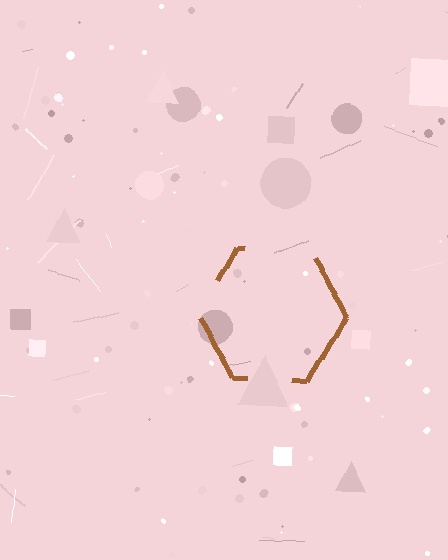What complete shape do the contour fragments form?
The contour fragments form a hexagon.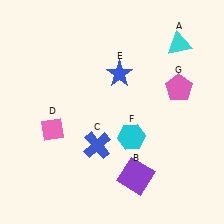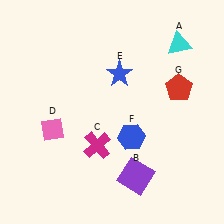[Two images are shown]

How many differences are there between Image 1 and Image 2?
There are 3 differences between the two images.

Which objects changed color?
C changed from blue to magenta. F changed from cyan to blue. G changed from pink to red.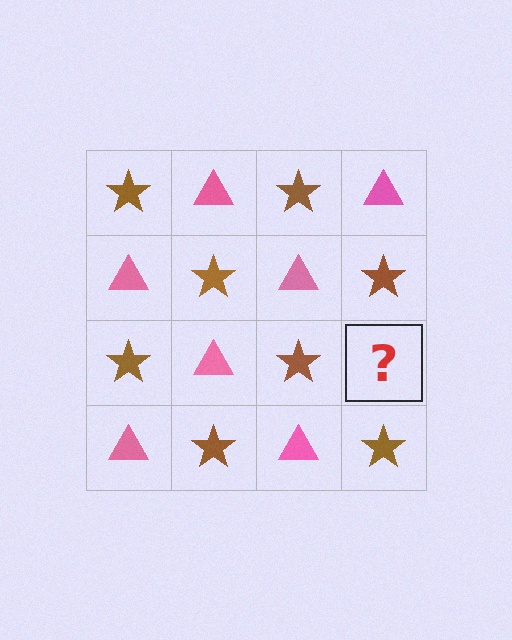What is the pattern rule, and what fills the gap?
The rule is that it alternates brown star and pink triangle in a checkerboard pattern. The gap should be filled with a pink triangle.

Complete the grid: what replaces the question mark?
The question mark should be replaced with a pink triangle.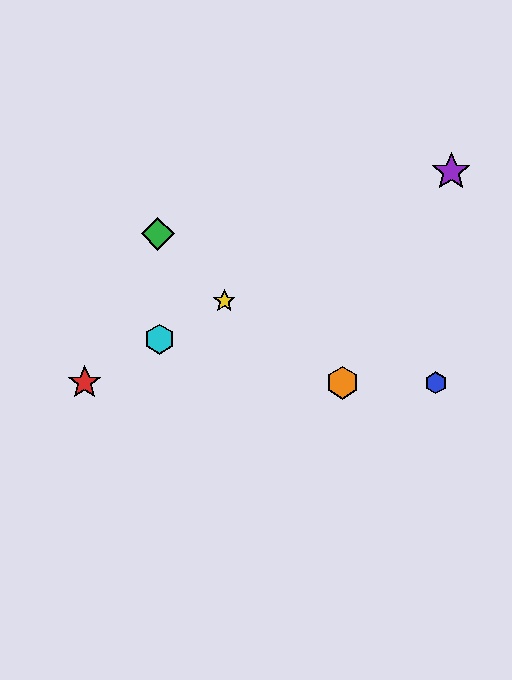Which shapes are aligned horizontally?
The red star, the blue hexagon, the orange hexagon are aligned horizontally.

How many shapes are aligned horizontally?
3 shapes (the red star, the blue hexagon, the orange hexagon) are aligned horizontally.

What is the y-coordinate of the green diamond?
The green diamond is at y≈234.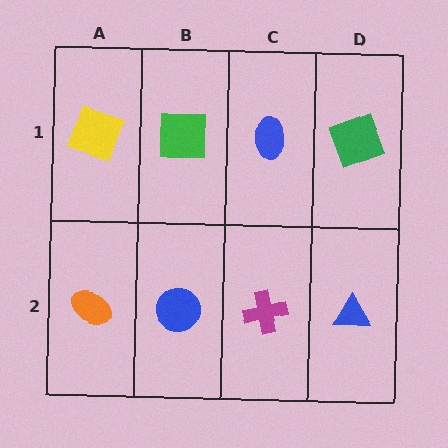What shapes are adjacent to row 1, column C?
A magenta cross (row 2, column C), a green square (row 1, column B), a green square (row 1, column D).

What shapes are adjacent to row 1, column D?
A blue triangle (row 2, column D), a blue ellipse (row 1, column C).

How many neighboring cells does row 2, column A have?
2.